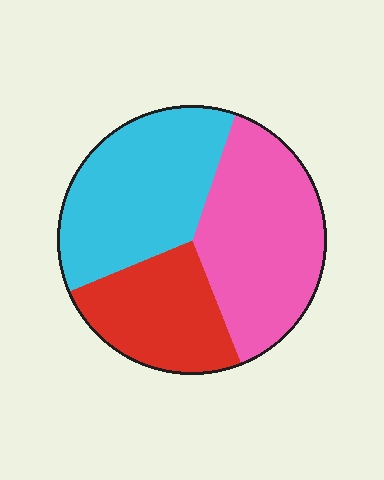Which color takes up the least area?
Red, at roughly 25%.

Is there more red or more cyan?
Cyan.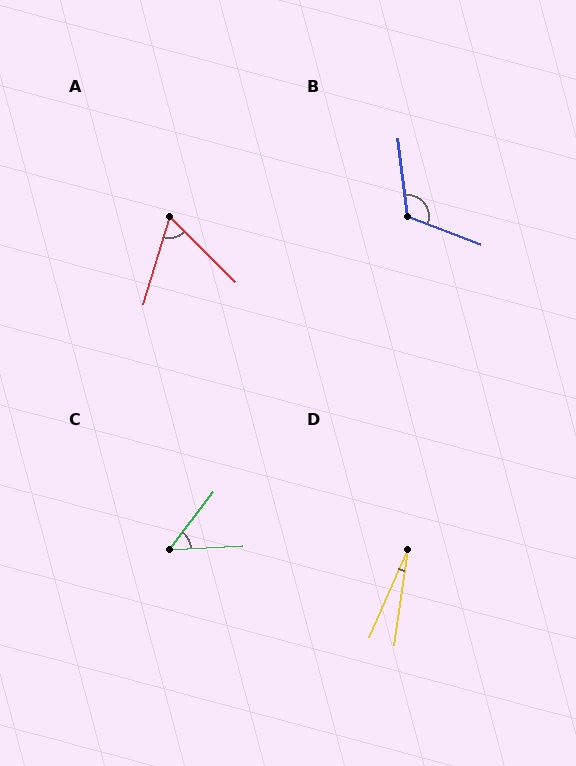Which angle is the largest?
B, at approximately 118 degrees.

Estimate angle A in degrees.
Approximately 62 degrees.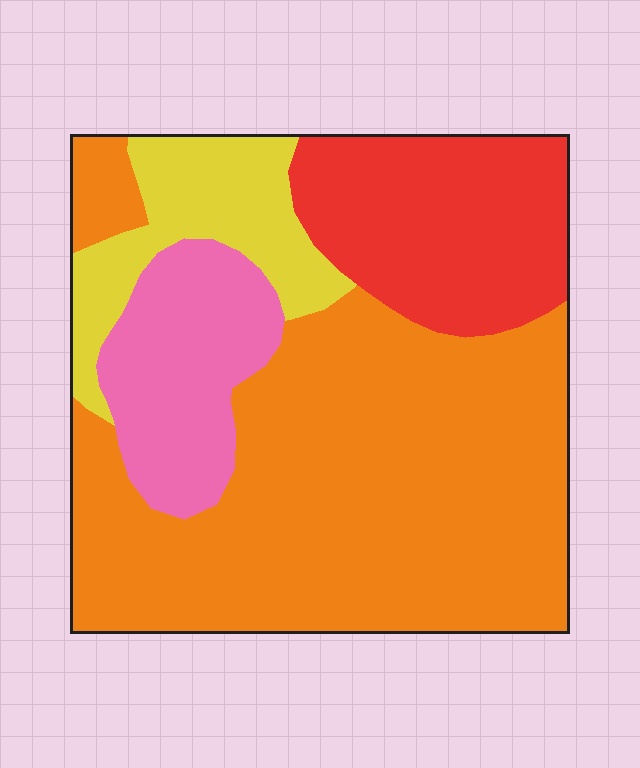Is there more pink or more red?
Red.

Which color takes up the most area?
Orange, at roughly 55%.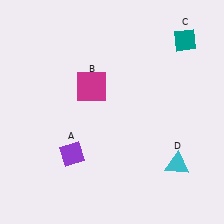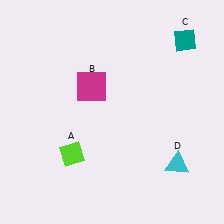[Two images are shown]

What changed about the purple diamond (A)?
In Image 1, A is purple. In Image 2, it changed to lime.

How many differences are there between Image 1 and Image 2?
There is 1 difference between the two images.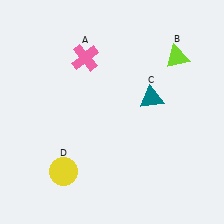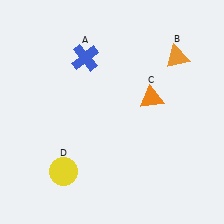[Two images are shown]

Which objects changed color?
A changed from pink to blue. B changed from lime to orange. C changed from teal to orange.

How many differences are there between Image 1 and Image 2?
There are 3 differences between the two images.